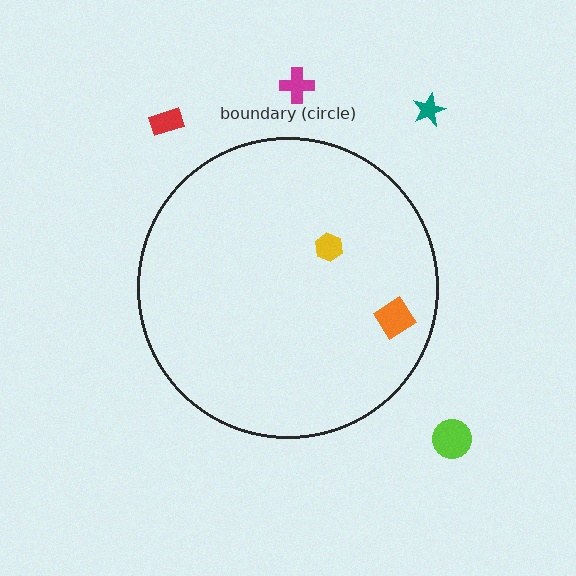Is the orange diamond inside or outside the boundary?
Inside.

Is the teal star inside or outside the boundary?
Outside.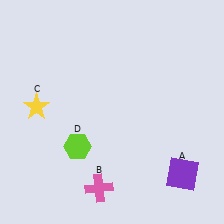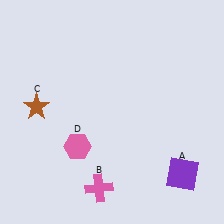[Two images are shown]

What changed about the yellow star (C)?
In Image 1, C is yellow. In Image 2, it changed to brown.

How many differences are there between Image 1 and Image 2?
There are 2 differences between the two images.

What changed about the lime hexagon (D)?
In Image 1, D is lime. In Image 2, it changed to pink.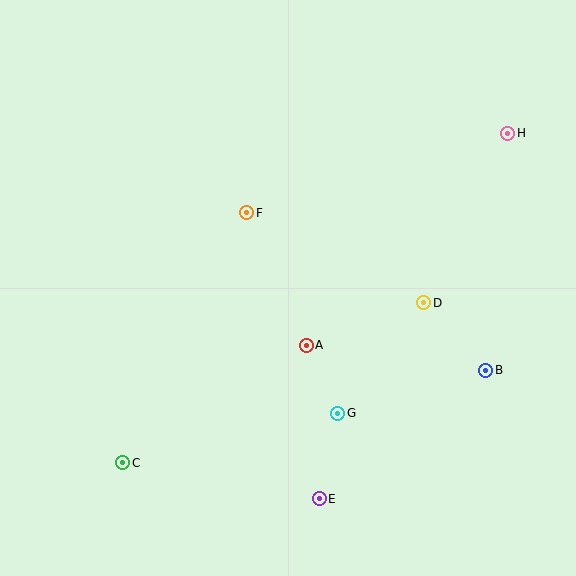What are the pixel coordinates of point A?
Point A is at (306, 345).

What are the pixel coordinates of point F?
Point F is at (247, 213).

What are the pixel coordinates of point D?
Point D is at (424, 303).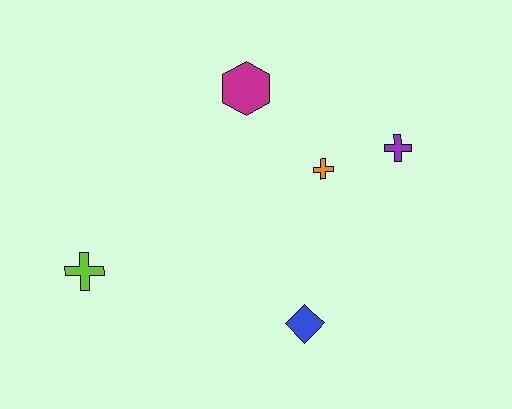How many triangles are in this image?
There are no triangles.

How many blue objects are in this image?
There is 1 blue object.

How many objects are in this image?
There are 5 objects.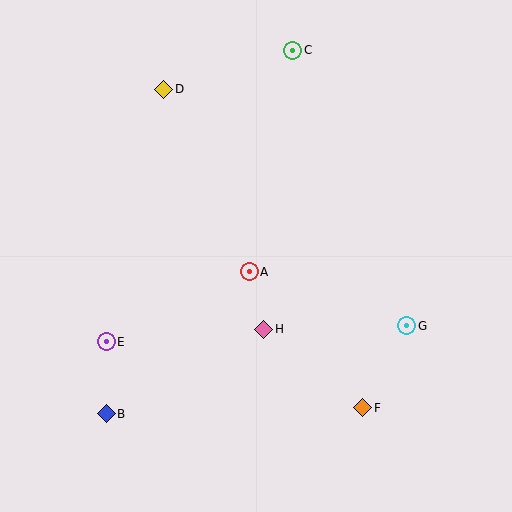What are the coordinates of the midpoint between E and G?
The midpoint between E and G is at (257, 334).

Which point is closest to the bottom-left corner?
Point B is closest to the bottom-left corner.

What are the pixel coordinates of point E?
Point E is at (106, 342).